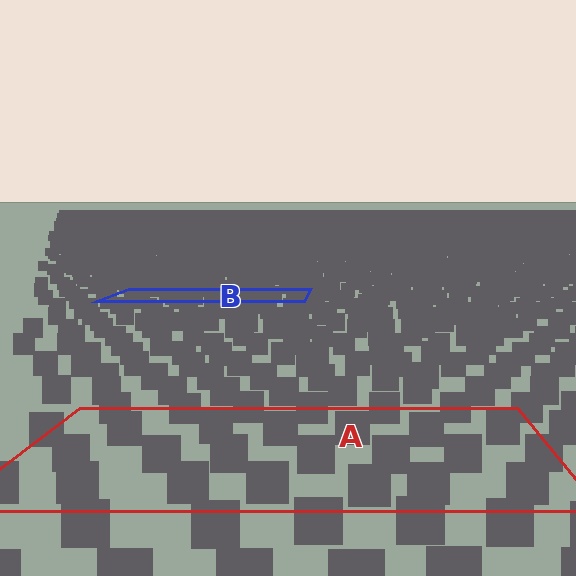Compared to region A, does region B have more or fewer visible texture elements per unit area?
Region B has more texture elements per unit area — they are packed more densely because it is farther away.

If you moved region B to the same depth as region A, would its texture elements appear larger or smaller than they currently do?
They would appear larger. At a closer depth, the same texture elements are projected at a bigger on-screen size.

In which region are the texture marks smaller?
The texture marks are smaller in region B, because it is farther away.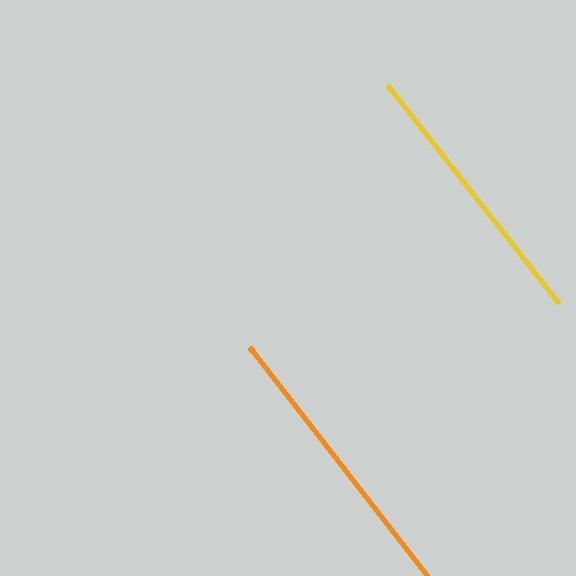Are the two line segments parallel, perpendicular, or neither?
Parallel — their directions differ by only 0.1°.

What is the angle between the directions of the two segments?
Approximately 0 degrees.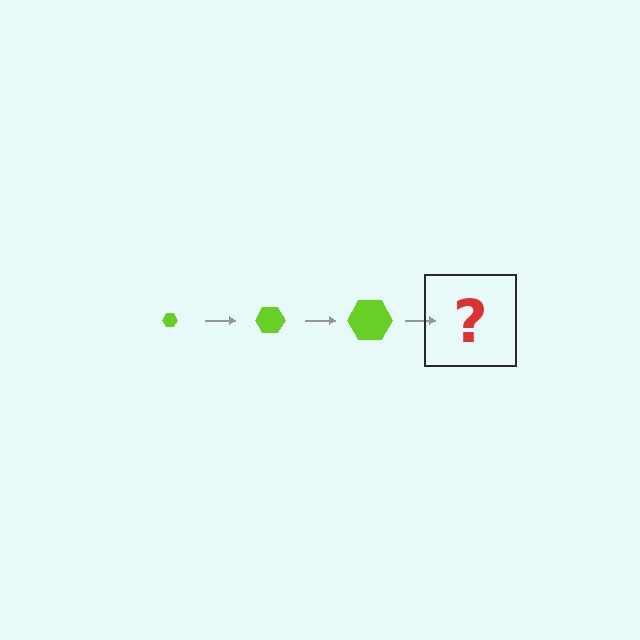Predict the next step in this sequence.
The next step is a lime hexagon, larger than the previous one.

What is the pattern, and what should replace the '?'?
The pattern is that the hexagon gets progressively larger each step. The '?' should be a lime hexagon, larger than the previous one.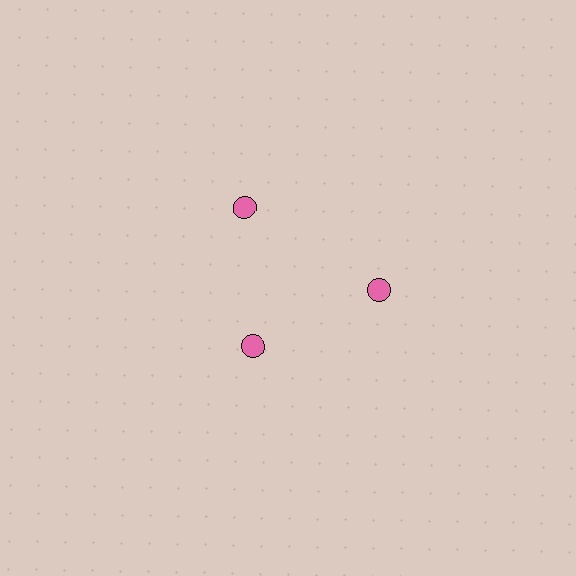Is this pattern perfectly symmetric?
No. The 3 pink circles are arranged in a ring, but one element near the 7 o'clock position is pulled inward toward the center, breaking the 3-fold rotational symmetry.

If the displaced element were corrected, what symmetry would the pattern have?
It would have 3-fold rotational symmetry — the pattern would map onto itself every 120 degrees.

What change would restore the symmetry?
The symmetry would be restored by moving it outward, back onto the ring so that all 3 circles sit at equal angles and equal distance from the center.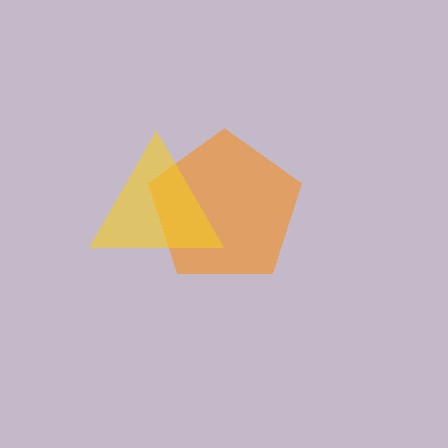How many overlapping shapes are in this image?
There are 2 overlapping shapes in the image.